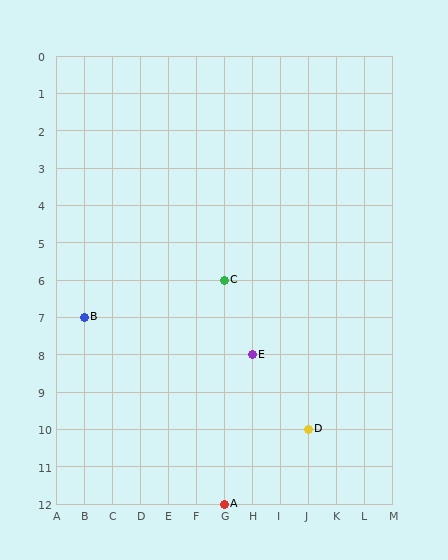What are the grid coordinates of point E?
Point E is at grid coordinates (H, 8).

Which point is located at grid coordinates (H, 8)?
Point E is at (H, 8).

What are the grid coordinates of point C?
Point C is at grid coordinates (G, 6).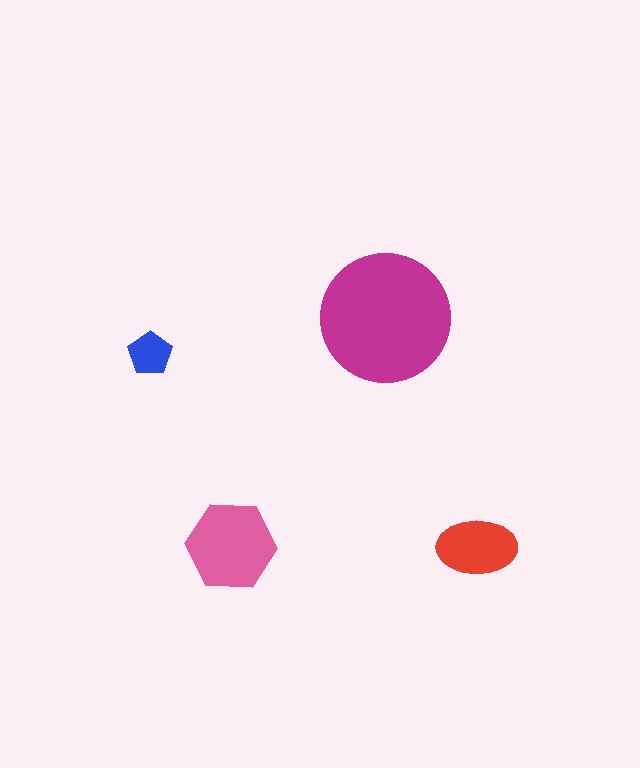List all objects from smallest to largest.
The blue pentagon, the red ellipse, the pink hexagon, the magenta circle.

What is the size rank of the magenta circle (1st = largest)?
1st.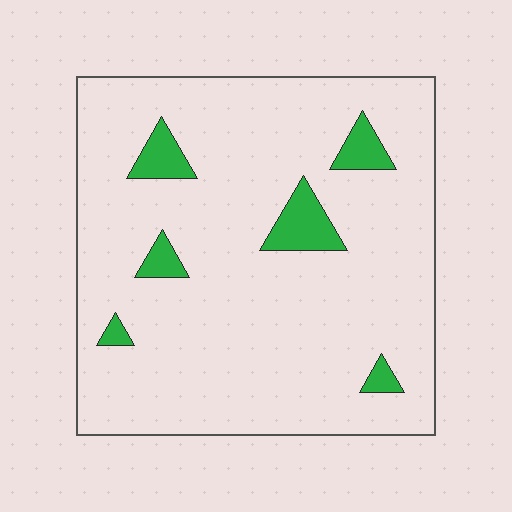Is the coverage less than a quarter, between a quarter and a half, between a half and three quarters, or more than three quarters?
Less than a quarter.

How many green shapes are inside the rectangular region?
6.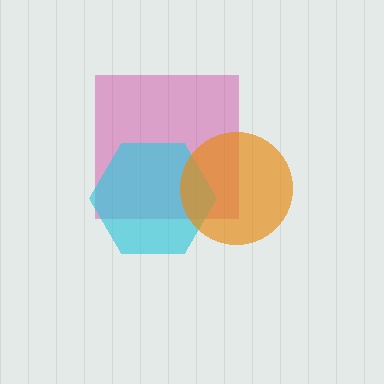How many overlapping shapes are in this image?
There are 3 overlapping shapes in the image.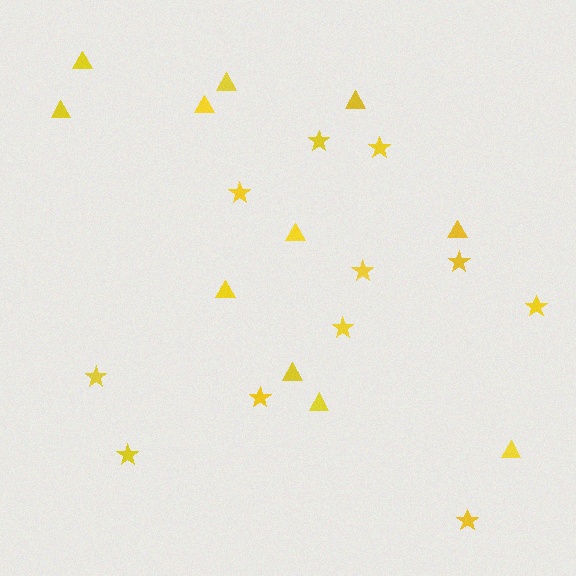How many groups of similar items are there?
There are 2 groups: one group of triangles (11) and one group of stars (11).